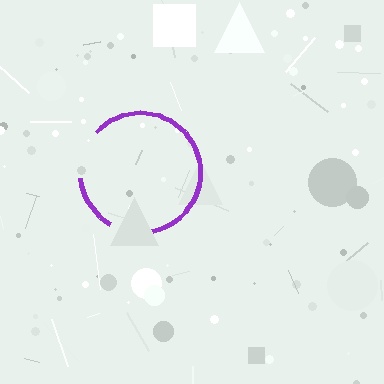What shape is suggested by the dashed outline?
The dashed outline suggests a circle.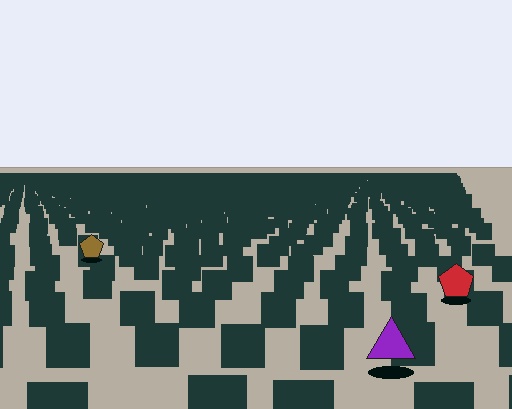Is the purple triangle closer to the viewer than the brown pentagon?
Yes. The purple triangle is closer — you can tell from the texture gradient: the ground texture is coarser near it.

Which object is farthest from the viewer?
The brown pentagon is farthest from the viewer. It appears smaller and the ground texture around it is denser.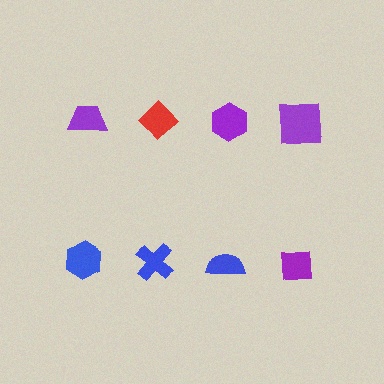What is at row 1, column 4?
A purple square.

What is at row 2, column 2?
A blue cross.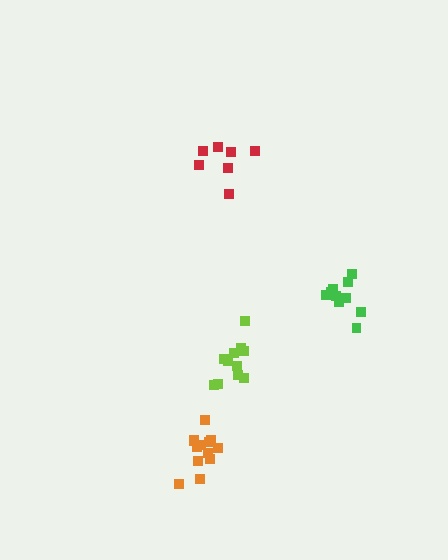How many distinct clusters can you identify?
There are 4 distinct clusters.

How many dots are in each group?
Group 1: 11 dots, Group 2: 13 dots, Group 3: 7 dots, Group 4: 10 dots (41 total).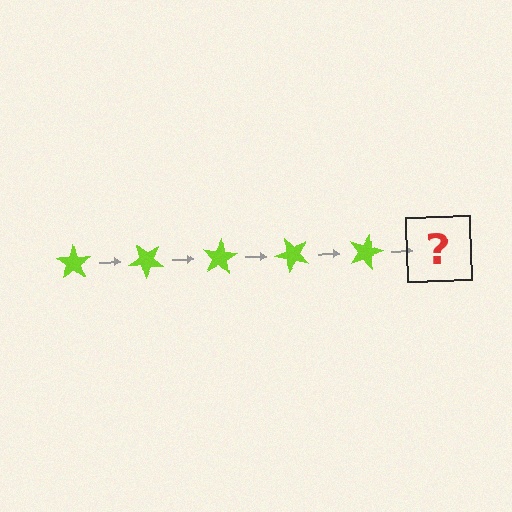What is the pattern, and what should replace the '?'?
The pattern is that the star rotates 40 degrees each step. The '?' should be a lime star rotated 200 degrees.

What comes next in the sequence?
The next element should be a lime star rotated 200 degrees.